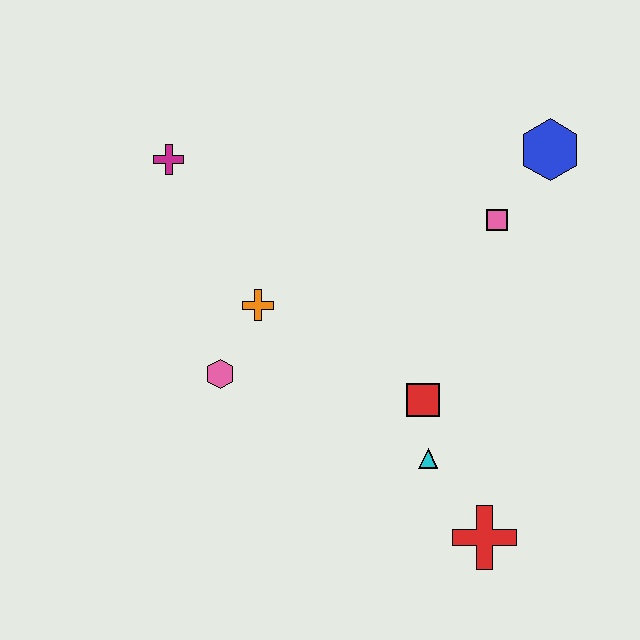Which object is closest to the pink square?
The blue hexagon is closest to the pink square.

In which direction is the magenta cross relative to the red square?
The magenta cross is to the left of the red square.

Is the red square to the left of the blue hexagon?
Yes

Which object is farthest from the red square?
The magenta cross is farthest from the red square.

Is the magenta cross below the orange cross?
No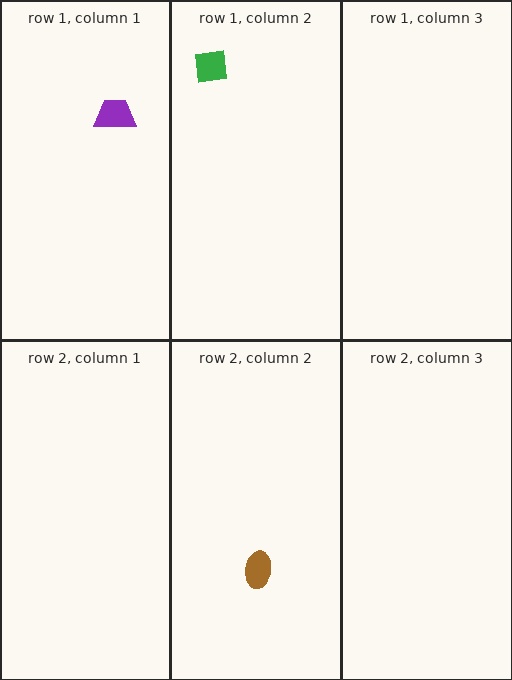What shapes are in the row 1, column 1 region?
The purple trapezoid.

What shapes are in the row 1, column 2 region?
The green square.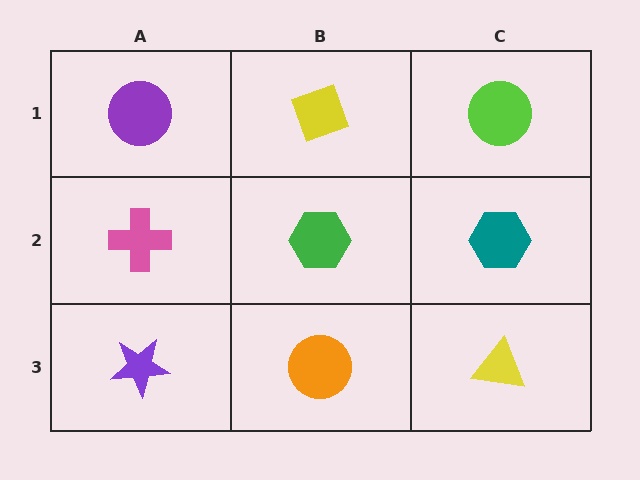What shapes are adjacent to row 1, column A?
A pink cross (row 2, column A), a yellow diamond (row 1, column B).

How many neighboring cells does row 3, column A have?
2.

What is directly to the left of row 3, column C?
An orange circle.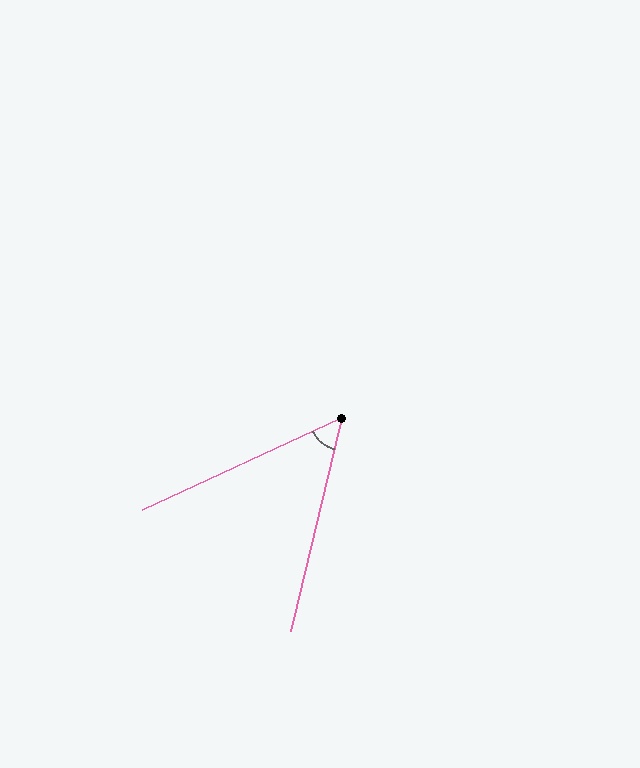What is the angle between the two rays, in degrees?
Approximately 52 degrees.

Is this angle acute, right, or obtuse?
It is acute.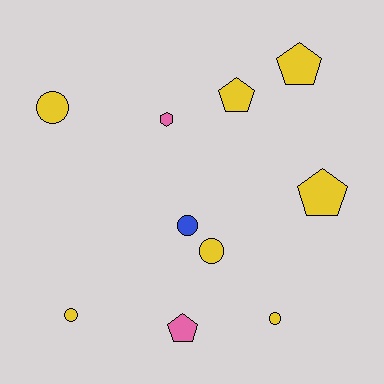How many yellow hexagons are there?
There are no yellow hexagons.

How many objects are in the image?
There are 10 objects.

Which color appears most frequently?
Yellow, with 7 objects.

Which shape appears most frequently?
Circle, with 5 objects.